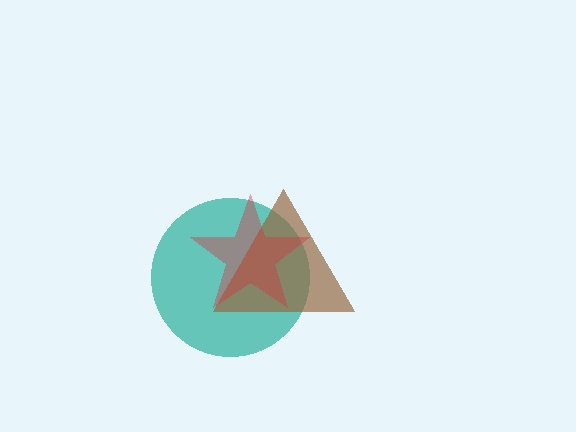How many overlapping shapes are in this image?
There are 3 overlapping shapes in the image.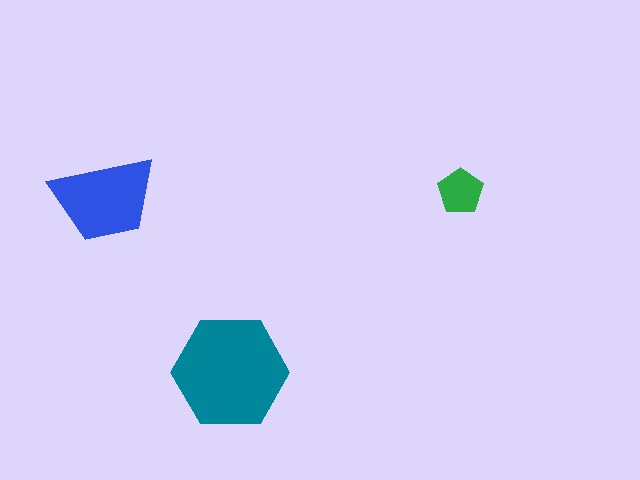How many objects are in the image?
There are 3 objects in the image.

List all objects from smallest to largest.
The green pentagon, the blue trapezoid, the teal hexagon.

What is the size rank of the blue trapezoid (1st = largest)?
2nd.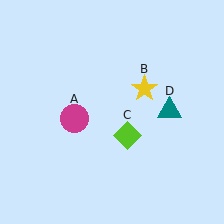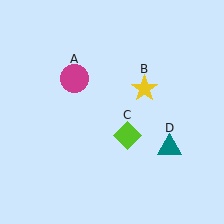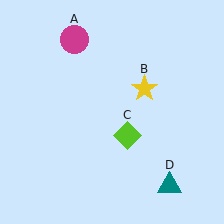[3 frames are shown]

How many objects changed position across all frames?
2 objects changed position: magenta circle (object A), teal triangle (object D).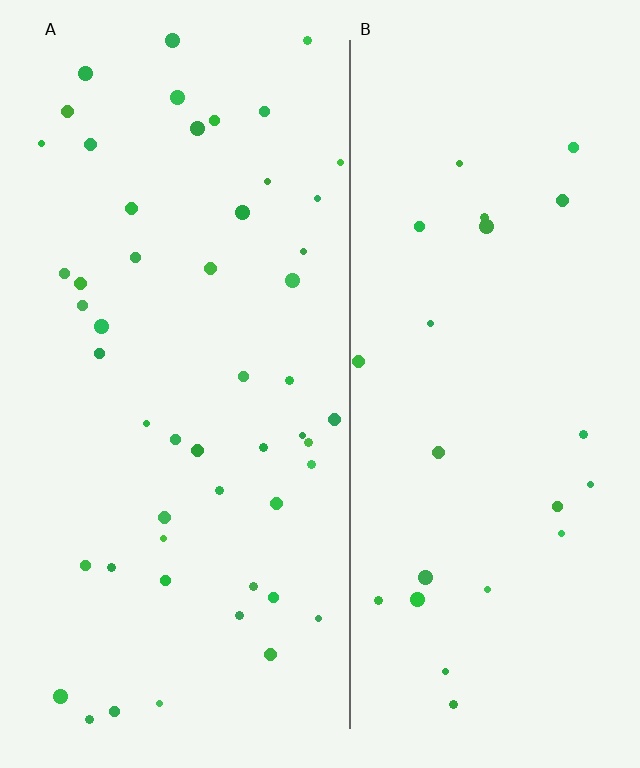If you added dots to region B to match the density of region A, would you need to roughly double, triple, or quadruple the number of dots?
Approximately double.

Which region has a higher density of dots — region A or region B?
A (the left).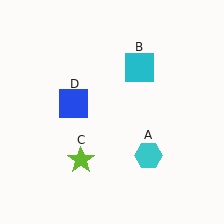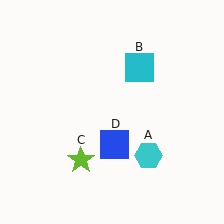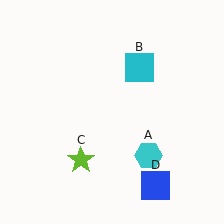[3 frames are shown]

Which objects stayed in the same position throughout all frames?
Cyan hexagon (object A) and cyan square (object B) and lime star (object C) remained stationary.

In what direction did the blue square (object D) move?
The blue square (object D) moved down and to the right.